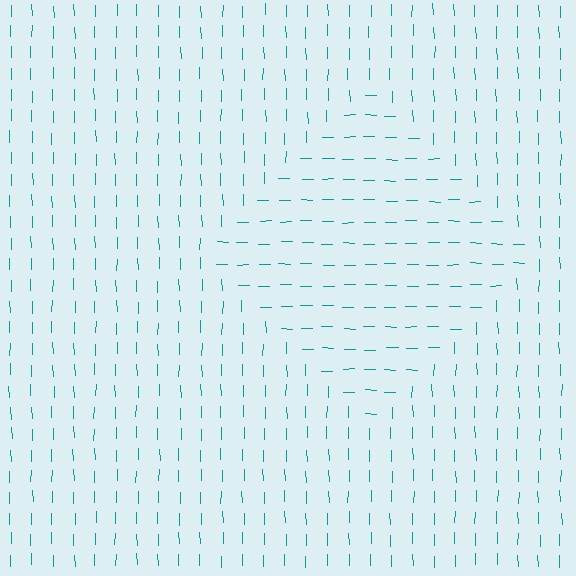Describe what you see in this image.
The image is filled with small teal line segments. A diamond region in the image has lines oriented differently from the surrounding lines, creating a visible texture boundary.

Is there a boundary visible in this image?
Yes, there is a texture boundary formed by a change in line orientation.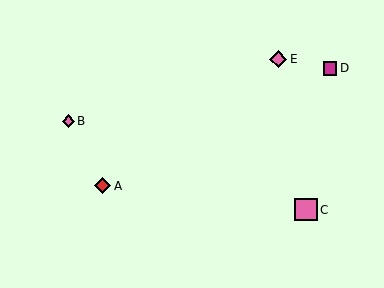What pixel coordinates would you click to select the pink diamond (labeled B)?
Click at (68, 121) to select the pink diamond B.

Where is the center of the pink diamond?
The center of the pink diamond is at (68, 121).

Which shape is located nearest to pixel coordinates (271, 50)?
The pink diamond (labeled E) at (278, 59) is nearest to that location.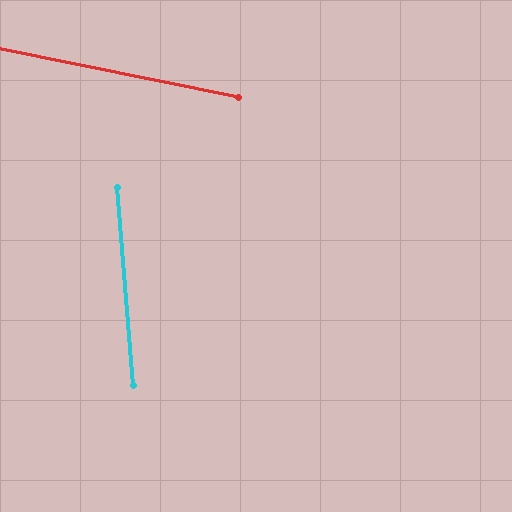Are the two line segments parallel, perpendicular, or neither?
Neither parallel nor perpendicular — they differ by about 74°.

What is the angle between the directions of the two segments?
Approximately 74 degrees.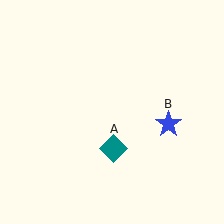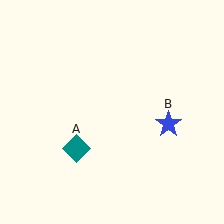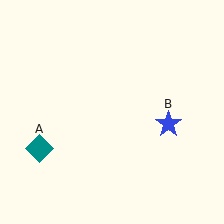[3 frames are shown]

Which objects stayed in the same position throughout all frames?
Blue star (object B) remained stationary.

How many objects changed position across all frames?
1 object changed position: teal diamond (object A).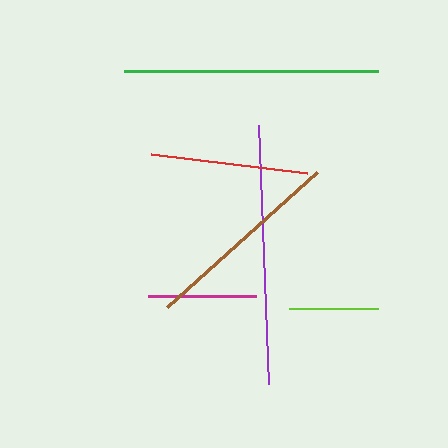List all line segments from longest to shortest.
From longest to shortest: purple, green, brown, red, magenta, lime.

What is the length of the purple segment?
The purple segment is approximately 260 pixels long.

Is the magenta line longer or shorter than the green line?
The green line is longer than the magenta line.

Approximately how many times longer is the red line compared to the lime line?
The red line is approximately 1.8 times the length of the lime line.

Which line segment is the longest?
The purple line is the longest at approximately 260 pixels.